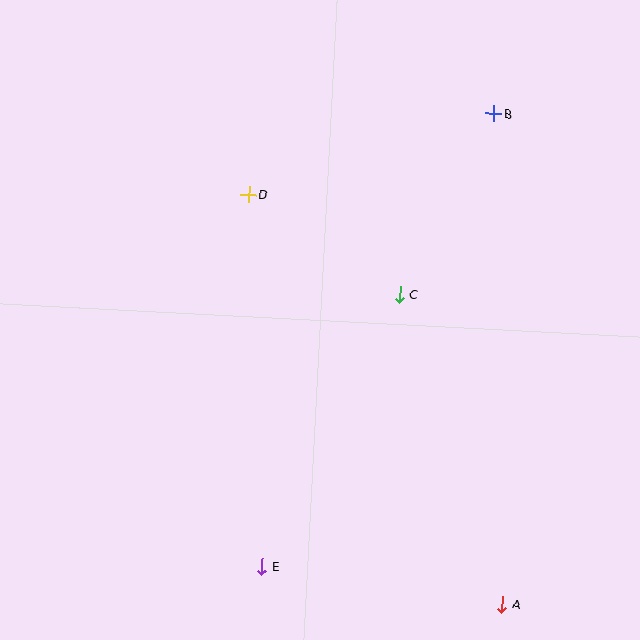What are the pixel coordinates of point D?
Point D is at (248, 194).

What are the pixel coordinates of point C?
Point C is at (400, 295).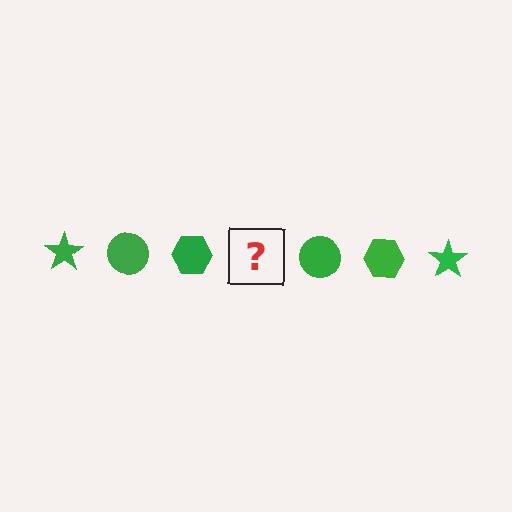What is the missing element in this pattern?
The missing element is a green star.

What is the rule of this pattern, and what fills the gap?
The rule is that the pattern cycles through star, circle, hexagon shapes in green. The gap should be filled with a green star.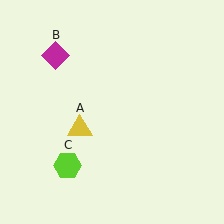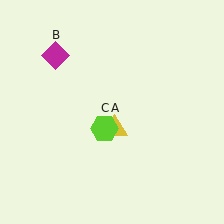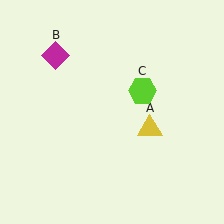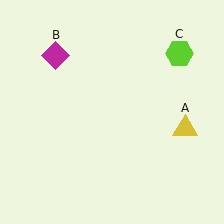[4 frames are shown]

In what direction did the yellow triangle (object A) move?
The yellow triangle (object A) moved right.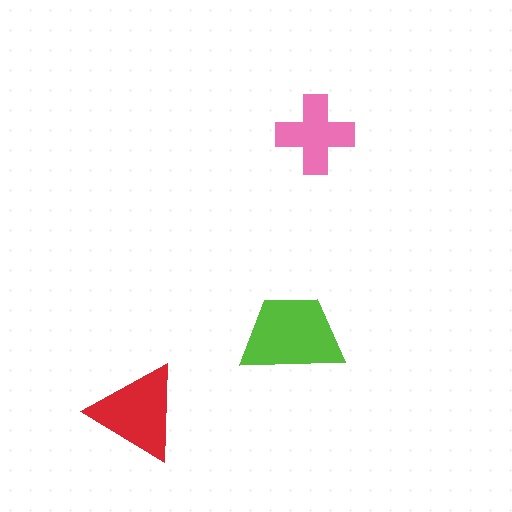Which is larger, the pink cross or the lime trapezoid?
The lime trapezoid.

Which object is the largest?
The lime trapezoid.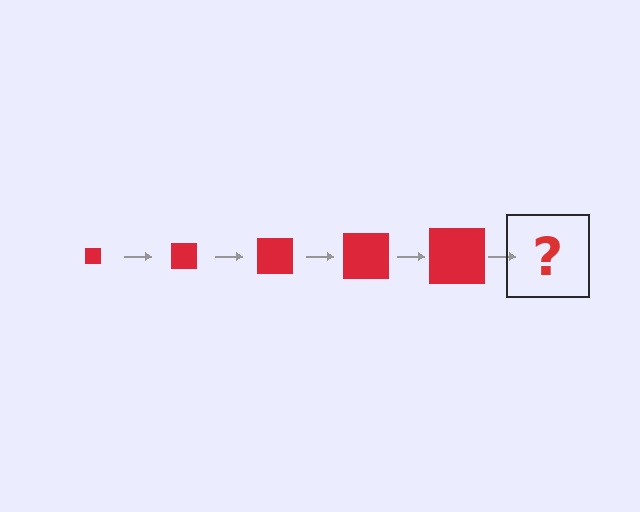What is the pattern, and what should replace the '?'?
The pattern is that the square gets progressively larger each step. The '?' should be a red square, larger than the previous one.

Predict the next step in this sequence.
The next step is a red square, larger than the previous one.